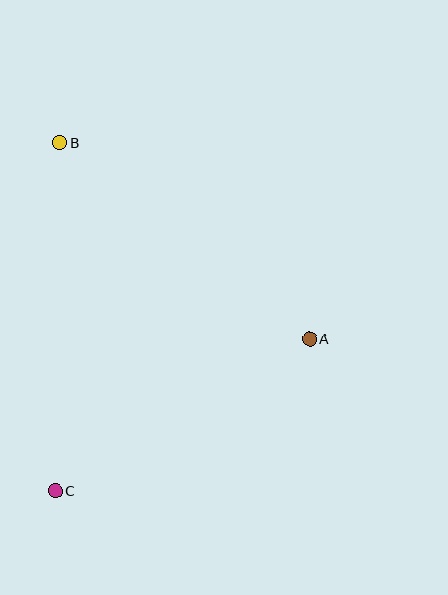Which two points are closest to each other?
Points A and C are closest to each other.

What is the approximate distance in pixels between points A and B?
The distance between A and B is approximately 318 pixels.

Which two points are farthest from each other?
Points B and C are farthest from each other.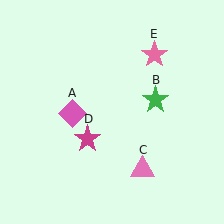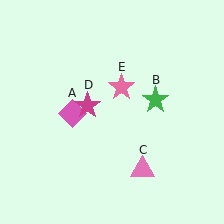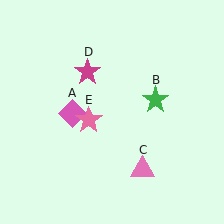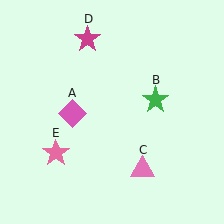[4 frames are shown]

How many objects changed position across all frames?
2 objects changed position: magenta star (object D), pink star (object E).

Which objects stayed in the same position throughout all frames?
Pink diamond (object A) and green star (object B) and pink triangle (object C) remained stationary.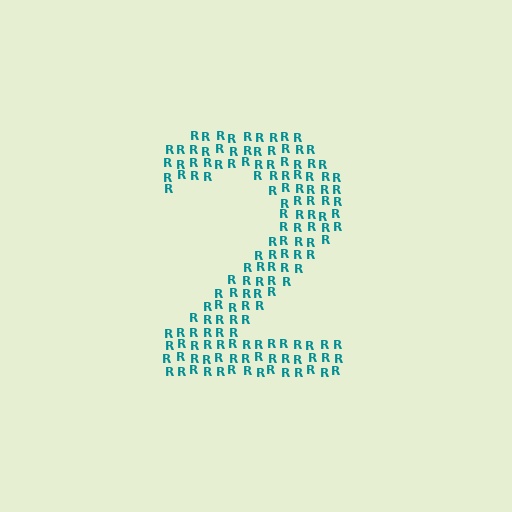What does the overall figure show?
The overall figure shows the digit 2.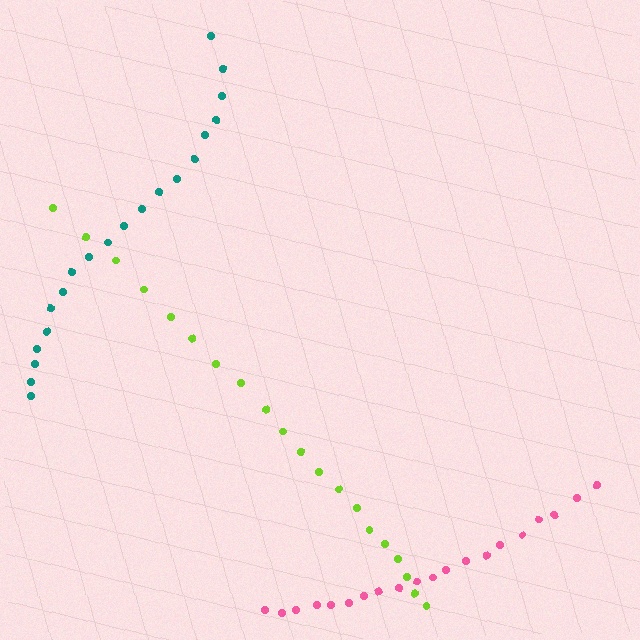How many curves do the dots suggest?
There are 3 distinct paths.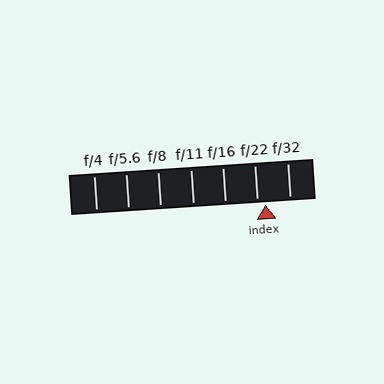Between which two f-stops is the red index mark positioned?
The index mark is between f/22 and f/32.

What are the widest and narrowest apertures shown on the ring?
The widest aperture shown is f/4 and the narrowest is f/32.